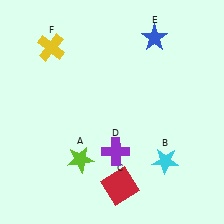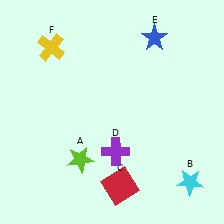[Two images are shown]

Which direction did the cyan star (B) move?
The cyan star (B) moved right.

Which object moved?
The cyan star (B) moved right.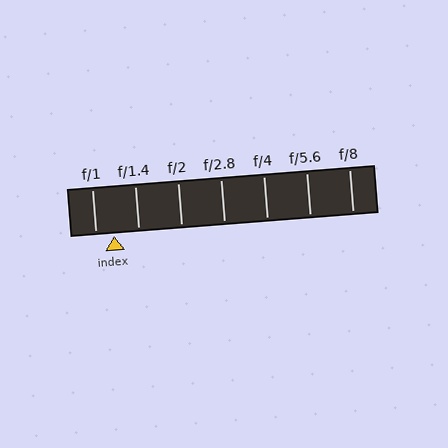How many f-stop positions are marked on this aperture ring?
There are 7 f-stop positions marked.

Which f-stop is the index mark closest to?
The index mark is closest to f/1.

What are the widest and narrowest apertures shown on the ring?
The widest aperture shown is f/1 and the narrowest is f/8.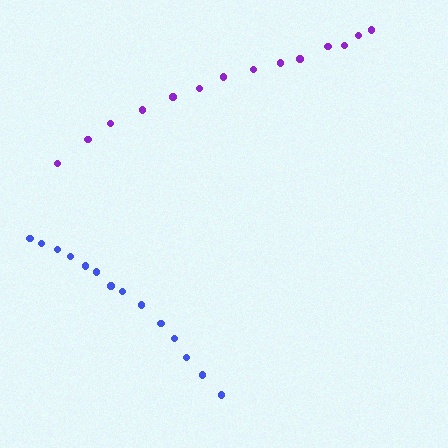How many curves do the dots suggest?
There are 2 distinct paths.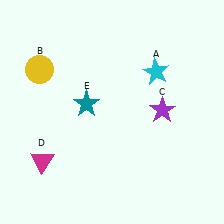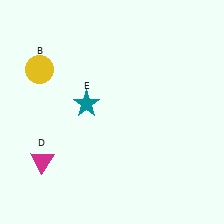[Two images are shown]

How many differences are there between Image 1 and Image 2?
There are 2 differences between the two images.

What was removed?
The purple star (C), the cyan star (A) were removed in Image 2.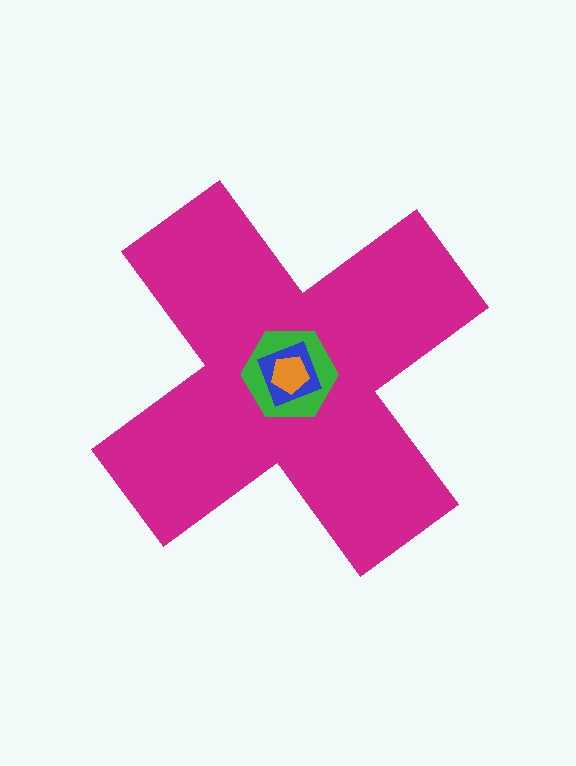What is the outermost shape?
The magenta cross.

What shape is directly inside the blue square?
The orange pentagon.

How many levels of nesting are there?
4.